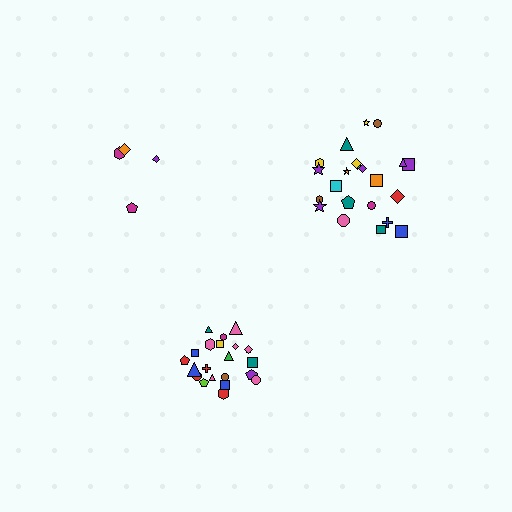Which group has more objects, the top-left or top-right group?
The top-right group.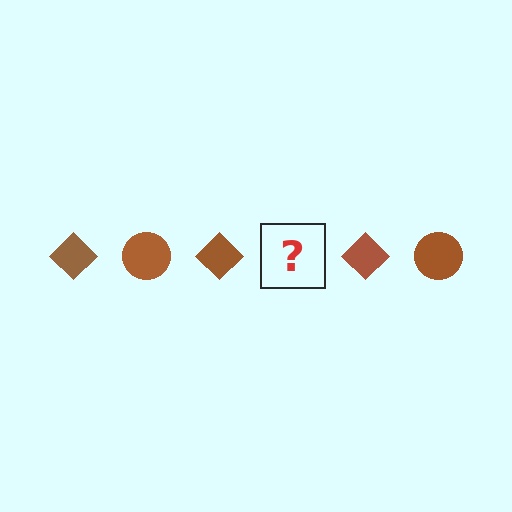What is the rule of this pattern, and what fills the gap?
The rule is that the pattern cycles through diamond, circle shapes in brown. The gap should be filled with a brown circle.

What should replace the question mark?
The question mark should be replaced with a brown circle.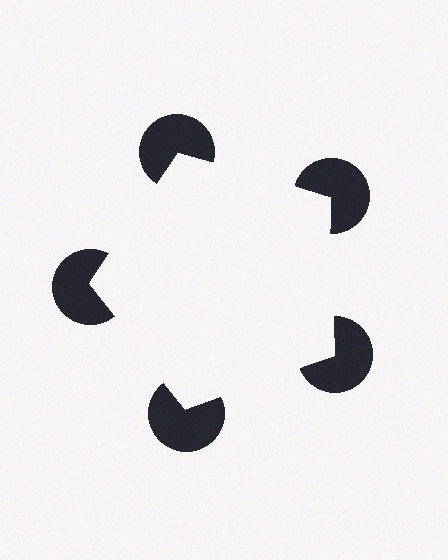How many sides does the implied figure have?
5 sides.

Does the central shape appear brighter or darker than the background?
It typically appears slightly brighter than the background, even though no actual brightness change is drawn.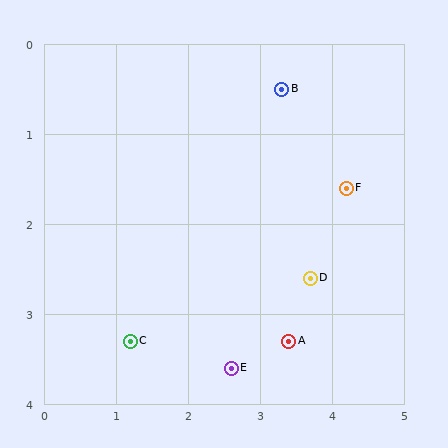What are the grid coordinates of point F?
Point F is at approximately (4.2, 1.6).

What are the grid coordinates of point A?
Point A is at approximately (3.4, 3.3).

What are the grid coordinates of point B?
Point B is at approximately (3.3, 0.5).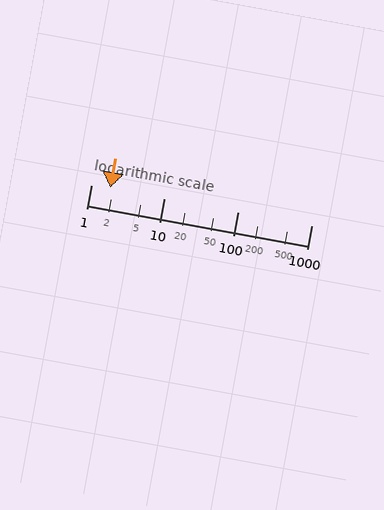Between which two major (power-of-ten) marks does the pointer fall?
The pointer is between 1 and 10.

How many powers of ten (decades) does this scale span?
The scale spans 3 decades, from 1 to 1000.